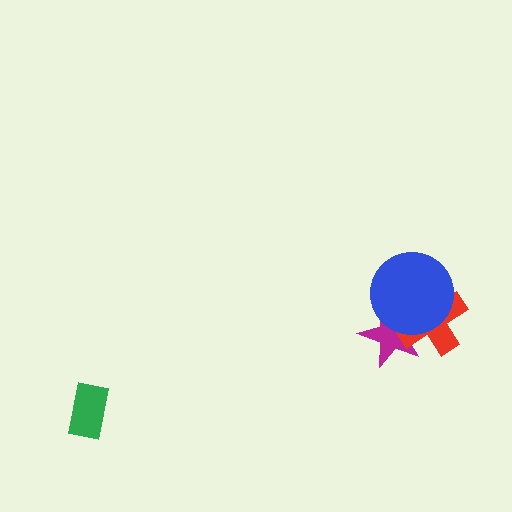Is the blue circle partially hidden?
No, no other shape covers it.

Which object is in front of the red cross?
The blue circle is in front of the red cross.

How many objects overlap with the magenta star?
2 objects overlap with the magenta star.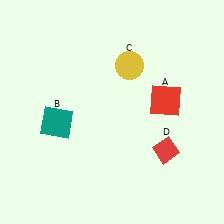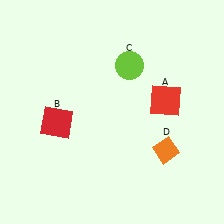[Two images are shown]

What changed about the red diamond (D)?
In Image 1, D is red. In Image 2, it changed to orange.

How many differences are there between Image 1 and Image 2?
There are 3 differences between the two images.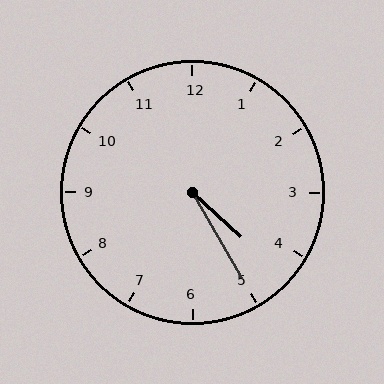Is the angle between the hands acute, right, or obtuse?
It is acute.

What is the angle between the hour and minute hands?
Approximately 18 degrees.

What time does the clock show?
4:25.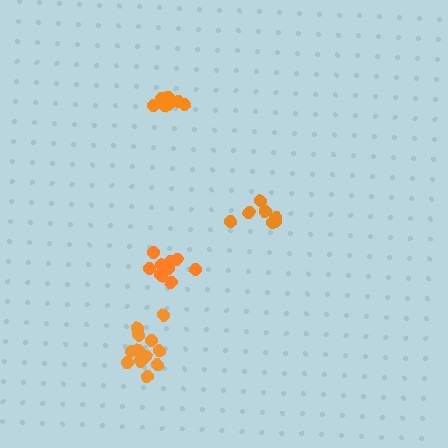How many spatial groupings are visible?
There are 4 spatial groupings.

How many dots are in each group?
Group 1: 10 dots, Group 2: 7 dots, Group 3: 7 dots, Group 4: 13 dots (37 total).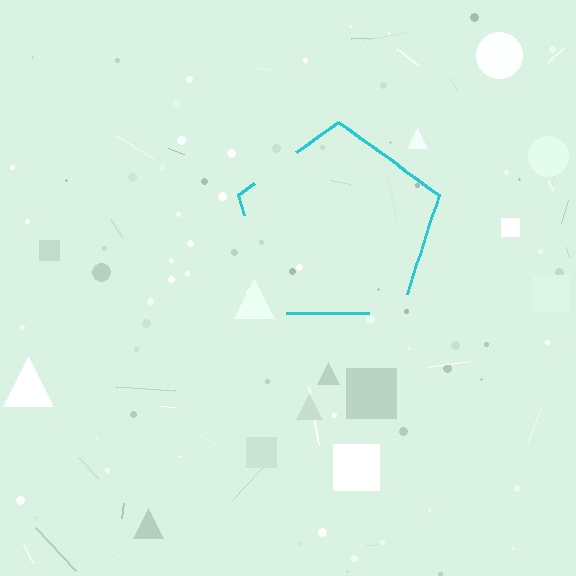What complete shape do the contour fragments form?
The contour fragments form a pentagon.